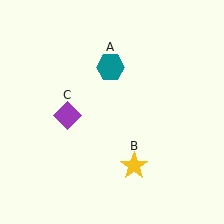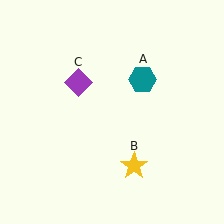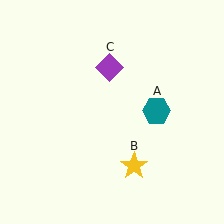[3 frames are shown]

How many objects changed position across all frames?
2 objects changed position: teal hexagon (object A), purple diamond (object C).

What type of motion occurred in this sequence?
The teal hexagon (object A), purple diamond (object C) rotated clockwise around the center of the scene.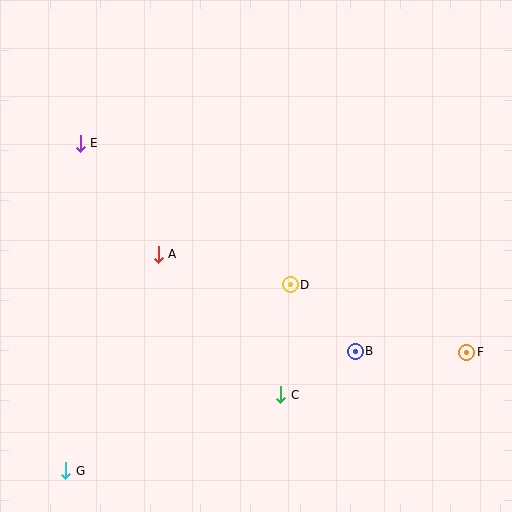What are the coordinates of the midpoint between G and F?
The midpoint between G and F is at (266, 411).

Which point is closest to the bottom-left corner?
Point G is closest to the bottom-left corner.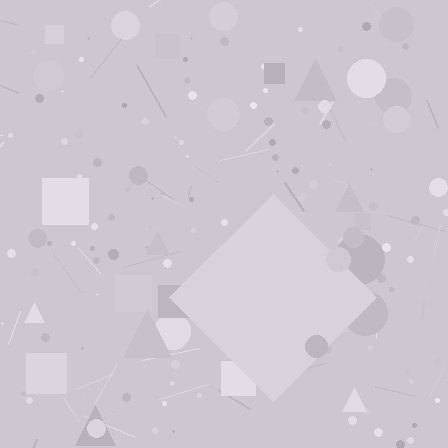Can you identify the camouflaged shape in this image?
The camouflaged shape is a diamond.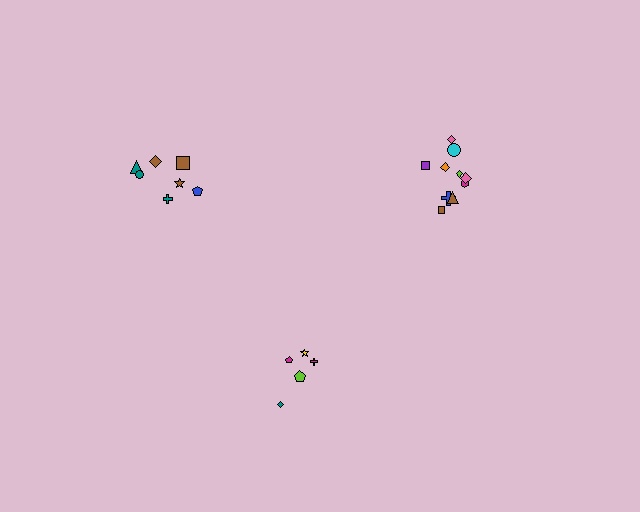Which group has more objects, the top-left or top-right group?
The top-right group.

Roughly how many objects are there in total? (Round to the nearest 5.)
Roughly 20 objects in total.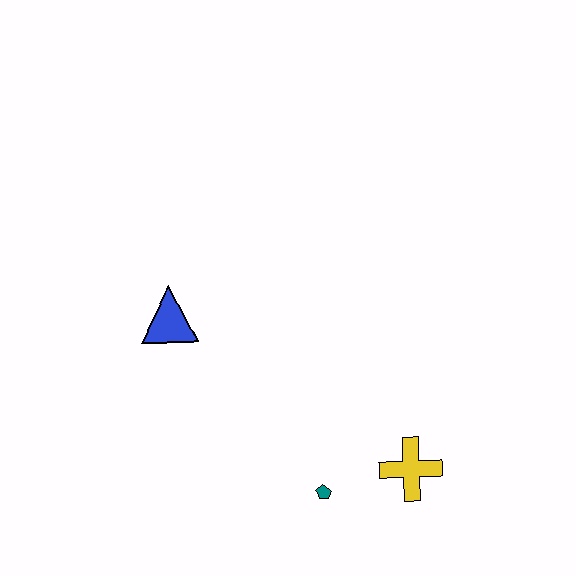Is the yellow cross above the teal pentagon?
Yes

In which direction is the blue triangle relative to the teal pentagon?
The blue triangle is above the teal pentagon.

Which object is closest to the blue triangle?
The teal pentagon is closest to the blue triangle.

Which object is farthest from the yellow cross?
The blue triangle is farthest from the yellow cross.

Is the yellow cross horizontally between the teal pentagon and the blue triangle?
No